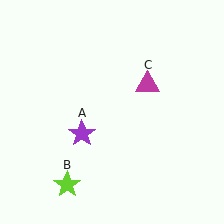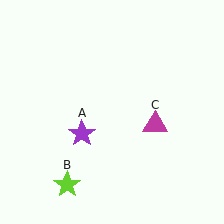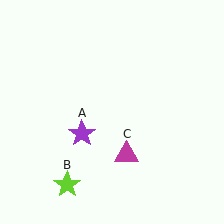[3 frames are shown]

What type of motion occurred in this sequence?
The magenta triangle (object C) rotated clockwise around the center of the scene.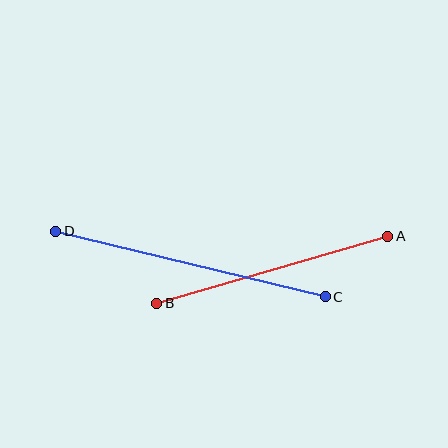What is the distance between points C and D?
The distance is approximately 277 pixels.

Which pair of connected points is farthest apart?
Points C and D are farthest apart.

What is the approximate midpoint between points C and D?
The midpoint is at approximately (190, 264) pixels.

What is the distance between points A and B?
The distance is approximately 241 pixels.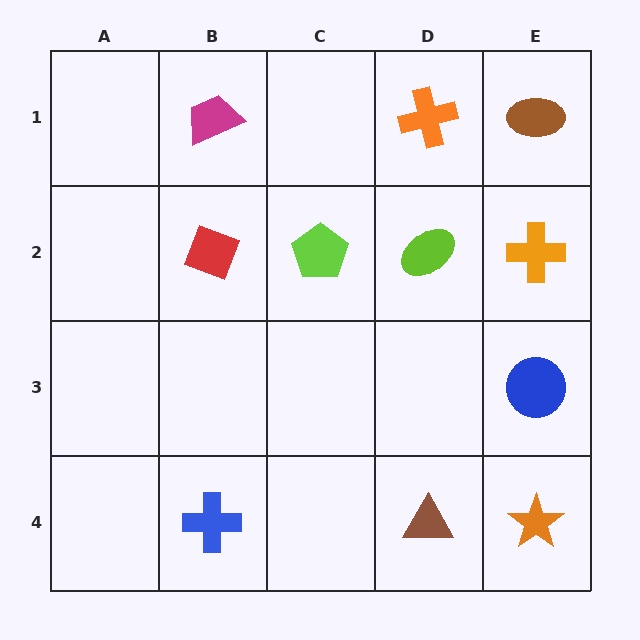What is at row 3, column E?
A blue circle.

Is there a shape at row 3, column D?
No, that cell is empty.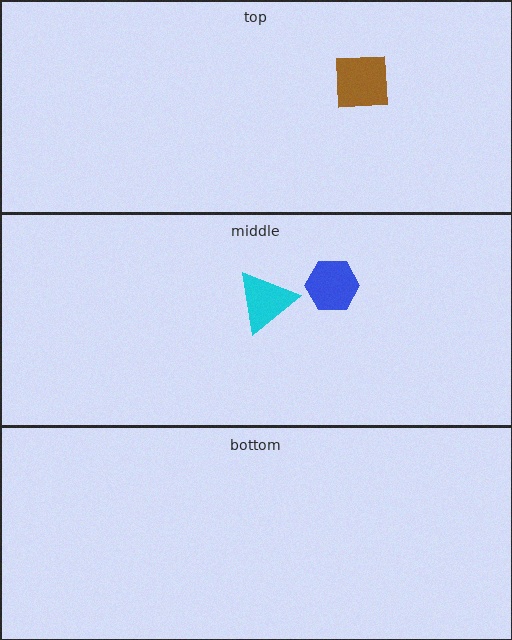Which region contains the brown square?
The top region.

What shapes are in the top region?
The brown square.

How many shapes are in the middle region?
2.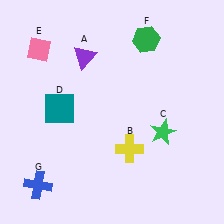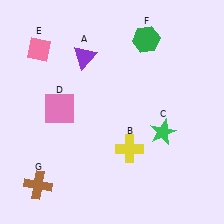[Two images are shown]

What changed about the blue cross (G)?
In Image 1, G is blue. In Image 2, it changed to brown.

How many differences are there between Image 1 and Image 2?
There are 2 differences between the two images.